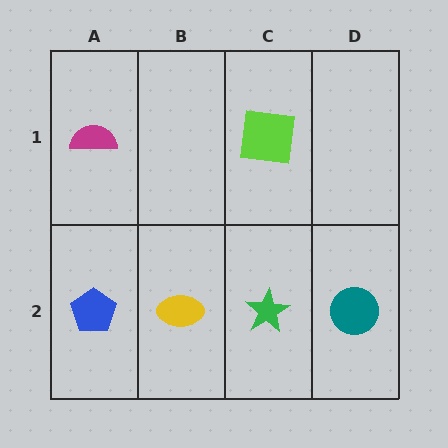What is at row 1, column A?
A magenta semicircle.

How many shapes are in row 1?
2 shapes.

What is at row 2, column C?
A green star.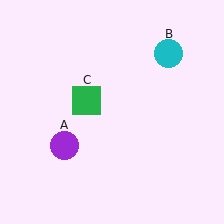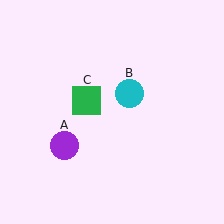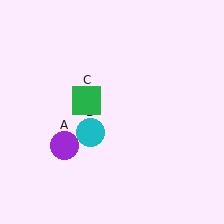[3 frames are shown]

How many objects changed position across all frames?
1 object changed position: cyan circle (object B).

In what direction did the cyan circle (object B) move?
The cyan circle (object B) moved down and to the left.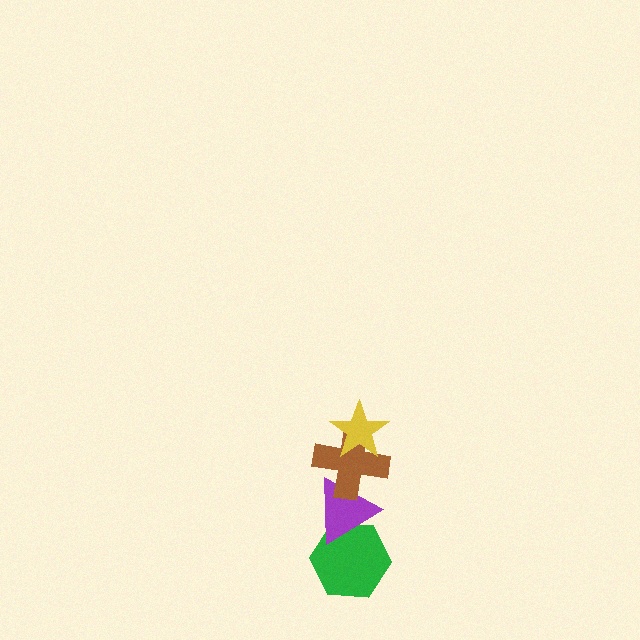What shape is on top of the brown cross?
The yellow star is on top of the brown cross.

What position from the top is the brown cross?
The brown cross is 2nd from the top.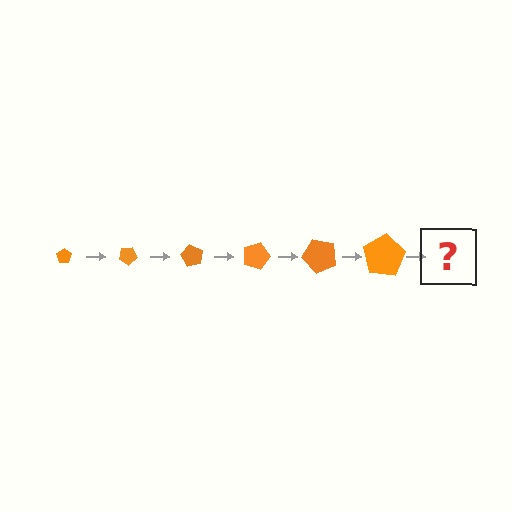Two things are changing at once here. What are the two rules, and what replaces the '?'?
The two rules are that the pentagon grows larger each step and it rotates 30 degrees each step. The '?' should be a pentagon, larger than the previous one and rotated 180 degrees from the start.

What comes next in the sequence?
The next element should be a pentagon, larger than the previous one and rotated 180 degrees from the start.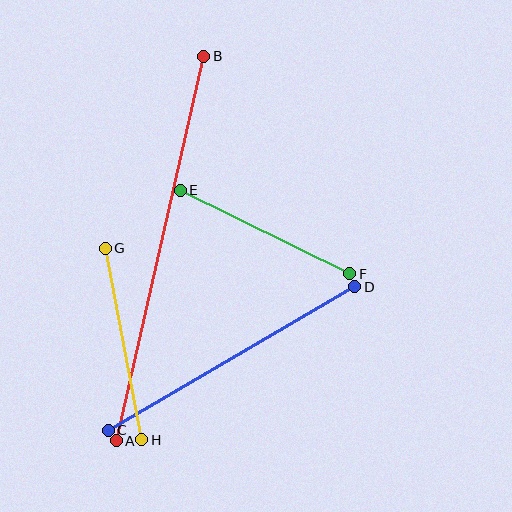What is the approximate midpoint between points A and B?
The midpoint is at approximately (160, 249) pixels.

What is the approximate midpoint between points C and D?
The midpoint is at approximately (232, 359) pixels.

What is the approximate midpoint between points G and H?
The midpoint is at approximately (124, 344) pixels.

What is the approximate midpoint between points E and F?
The midpoint is at approximately (265, 232) pixels.